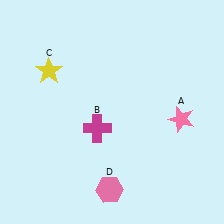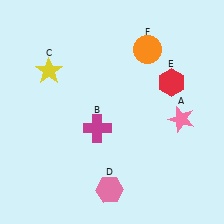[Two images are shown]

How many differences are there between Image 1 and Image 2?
There are 2 differences between the two images.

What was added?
A red hexagon (E), an orange circle (F) were added in Image 2.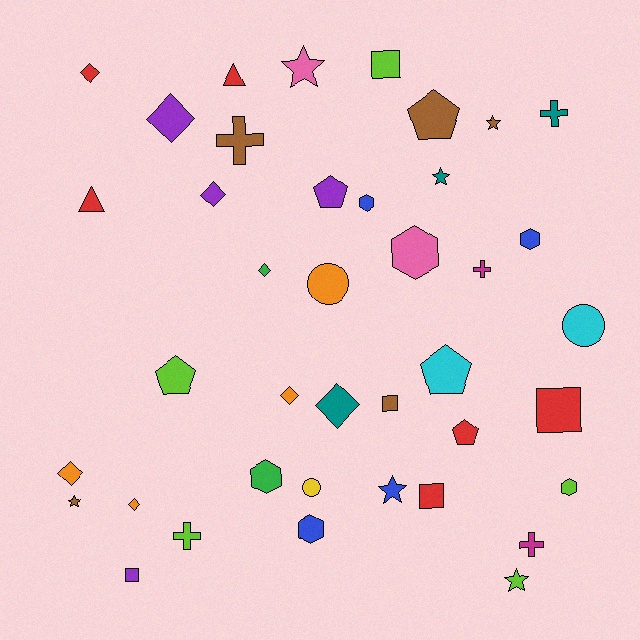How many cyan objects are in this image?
There are 2 cyan objects.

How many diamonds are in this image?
There are 8 diamonds.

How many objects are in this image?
There are 40 objects.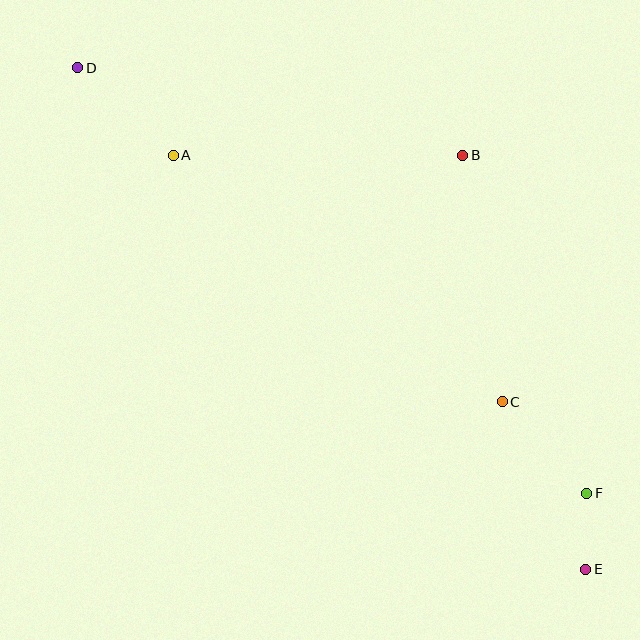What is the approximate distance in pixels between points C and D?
The distance between C and D is approximately 540 pixels.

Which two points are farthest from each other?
Points D and E are farthest from each other.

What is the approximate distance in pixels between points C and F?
The distance between C and F is approximately 125 pixels.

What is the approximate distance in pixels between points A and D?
The distance between A and D is approximately 129 pixels.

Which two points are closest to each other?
Points E and F are closest to each other.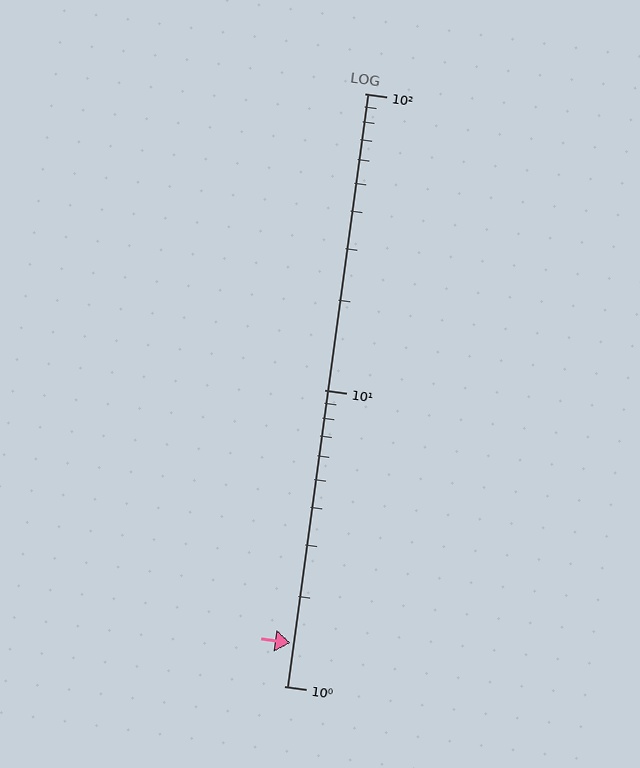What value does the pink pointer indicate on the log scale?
The pointer indicates approximately 1.4.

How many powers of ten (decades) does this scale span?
The scale spans 2 decades, from 1 to 100.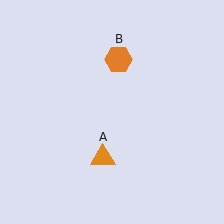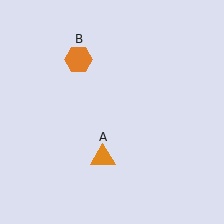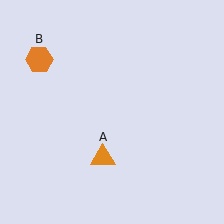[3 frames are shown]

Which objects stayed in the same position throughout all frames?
Orange triangle (object A) remained stationary.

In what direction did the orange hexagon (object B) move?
The orange hexagon (object B) moved left.